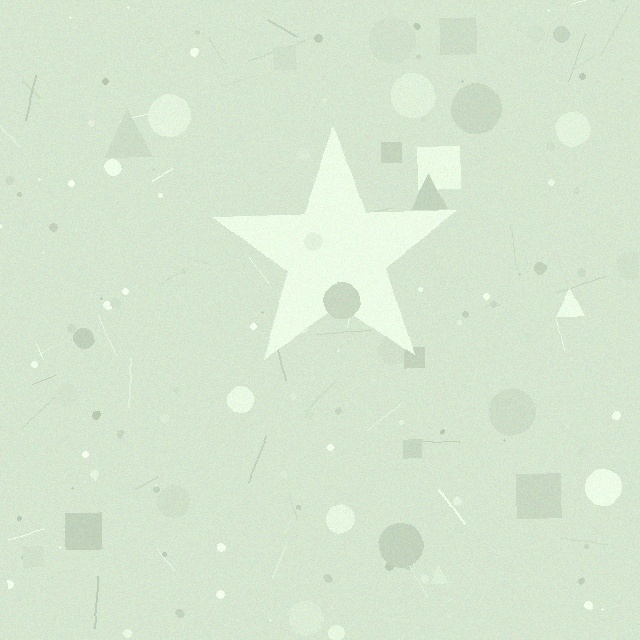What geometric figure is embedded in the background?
A star is embedded in the background.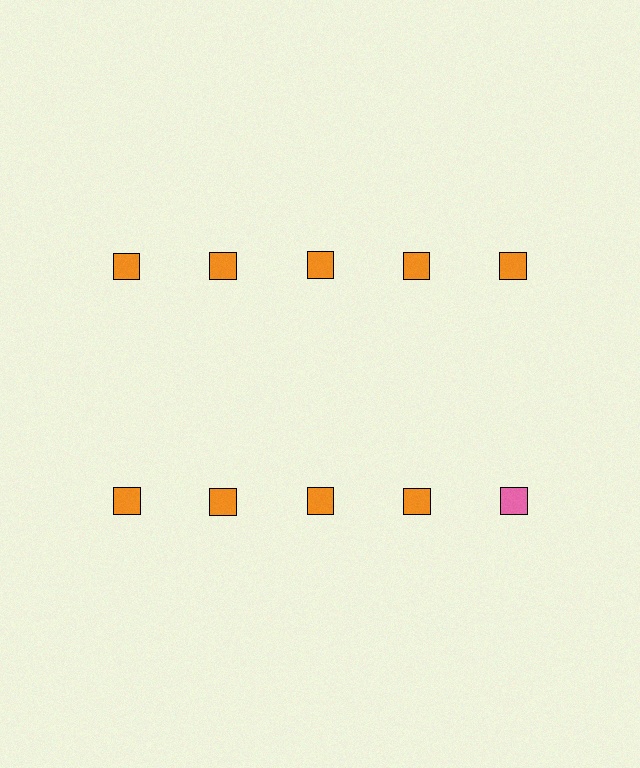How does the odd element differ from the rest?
It has a different color: pink instead of orange.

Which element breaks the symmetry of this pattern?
The pink square in the second row, rightmost column breaks the symmetry. All other shapes are orange squares.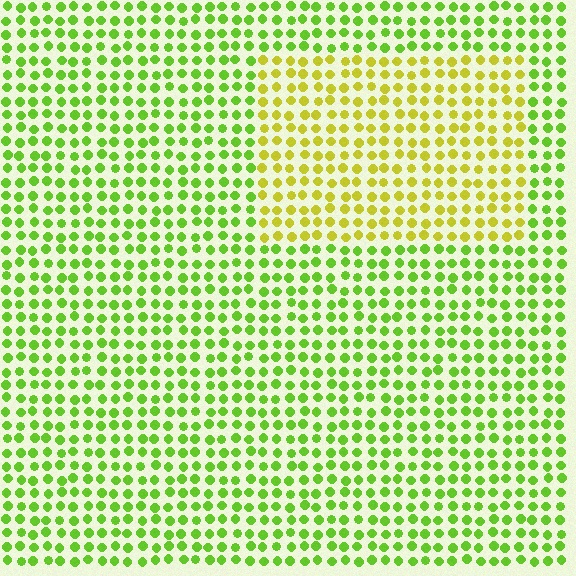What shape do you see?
I see a rectangle.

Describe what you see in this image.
The image is filled with small lime elements in a uniform arrangement. A rectangle-shaped region is visible where the elements are tinted to a slightly different hue, forming a subtle color boundary.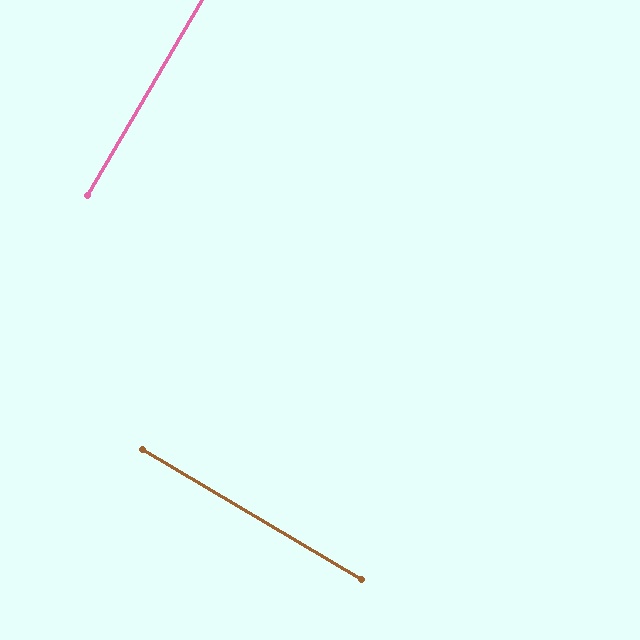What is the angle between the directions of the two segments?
Approximately 90 degrees.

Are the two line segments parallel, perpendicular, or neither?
Perpendicular — they meet at approximately 90°.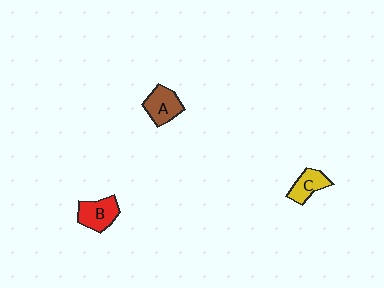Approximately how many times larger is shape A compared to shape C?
Approximately 1.2 times.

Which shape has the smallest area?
Shape C (yellow).